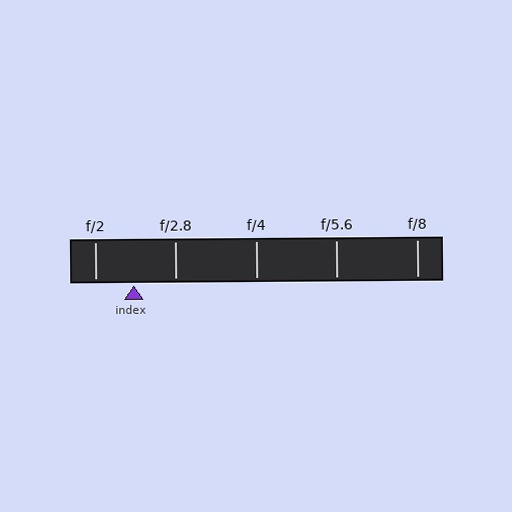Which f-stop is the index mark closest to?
The index mark is closest to f/2.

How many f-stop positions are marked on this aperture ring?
There are 5 f-stop positions marked.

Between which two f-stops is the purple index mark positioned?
The index mark is between f/2 and f/2.8.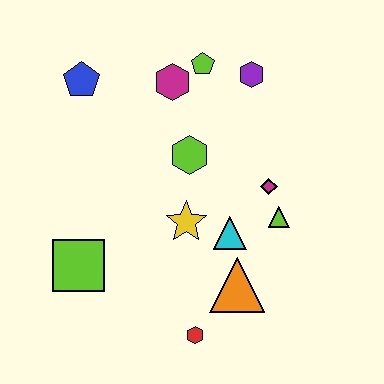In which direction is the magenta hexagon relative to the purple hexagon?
The magenta hexagon is to the left of the purple hexagon.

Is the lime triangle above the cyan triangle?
Yes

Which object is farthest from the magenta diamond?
The blue pentagon is farthest from the magenta diamond.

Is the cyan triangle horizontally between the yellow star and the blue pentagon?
No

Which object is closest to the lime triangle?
The magenta diamond is closest to the lime triangle.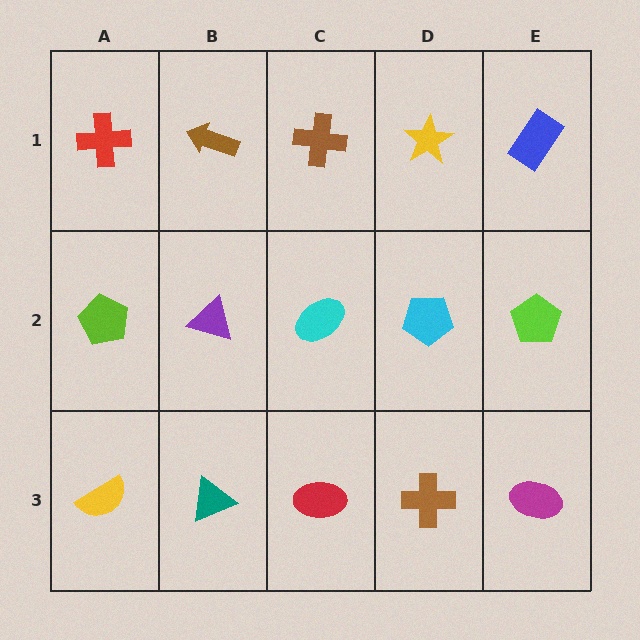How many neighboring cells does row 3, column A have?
2.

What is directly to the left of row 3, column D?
A red ellipse.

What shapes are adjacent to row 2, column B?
A brown arrow (row 1, column B), a teal triangle (row 3, column B), a lime pentagon (row 2, column A), a cyan ellipse (row 2, column C).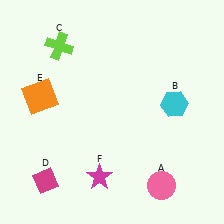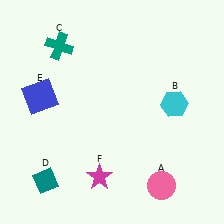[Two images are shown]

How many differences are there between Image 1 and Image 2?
There are 3 differences between the two images.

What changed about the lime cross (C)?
In Image 1, C is lime. In Image 2, it changed to teal.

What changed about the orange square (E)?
In Image 1, E is orange. In Image 2, it changed to blue.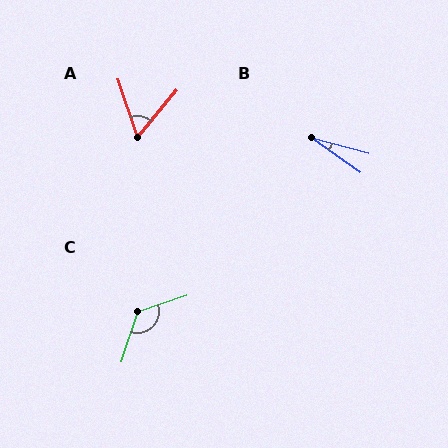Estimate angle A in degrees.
Approximately 58 degrees.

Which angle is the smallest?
B, at approximately 20 degrees.